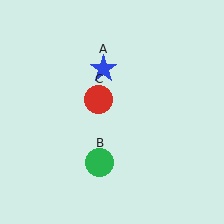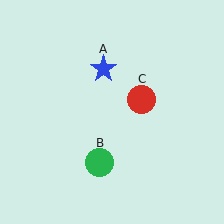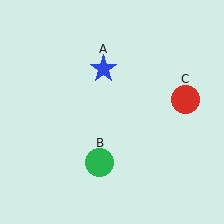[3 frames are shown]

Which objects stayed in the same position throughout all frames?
Blue star (object A) and green circle (object B) remained stationary.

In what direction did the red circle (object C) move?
The red circle (object C) moved right.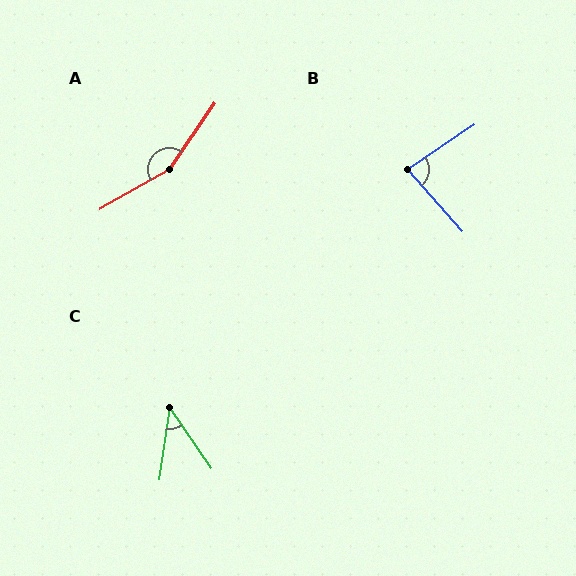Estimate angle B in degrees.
Approximately 82 degrees.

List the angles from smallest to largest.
C (43°), B (82°), A (154°).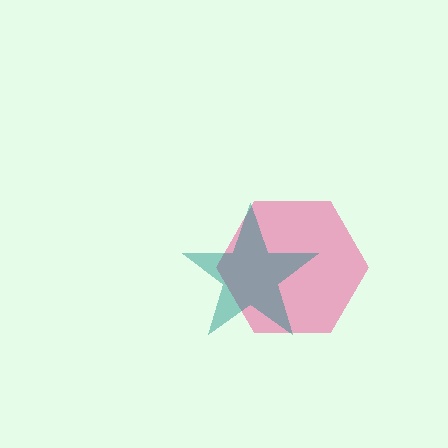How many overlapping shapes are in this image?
There are 2 overlapping shapes in the image.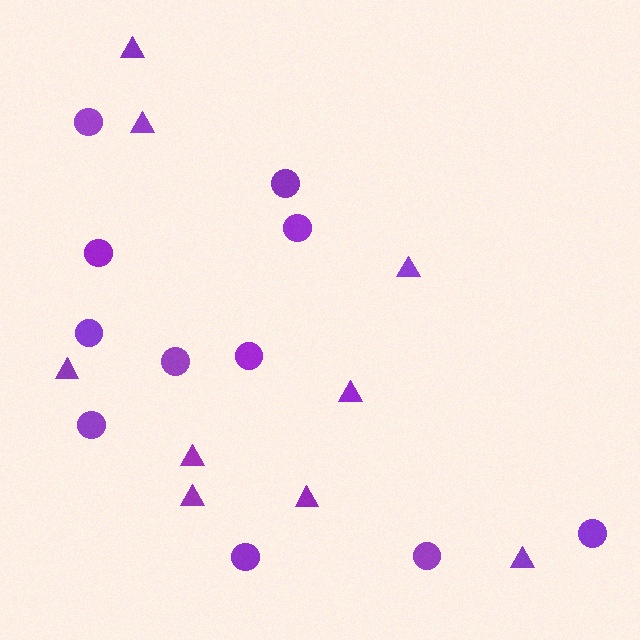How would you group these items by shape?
There are 2 groups: one group of triangles (9) and one group of circles (11).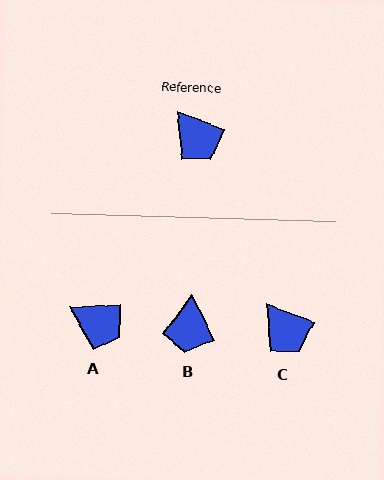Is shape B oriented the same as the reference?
No, it is off by about 42 degrees.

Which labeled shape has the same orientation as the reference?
C.